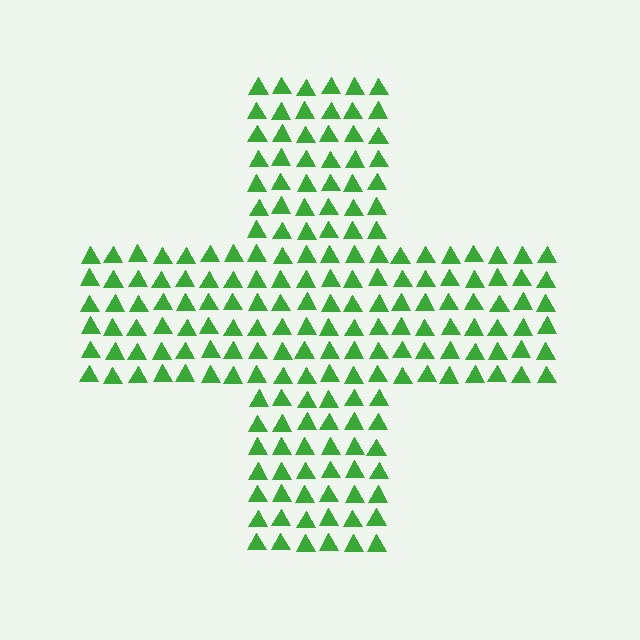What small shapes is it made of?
It is made of small triangles.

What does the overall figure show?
The overall figure shows a cross.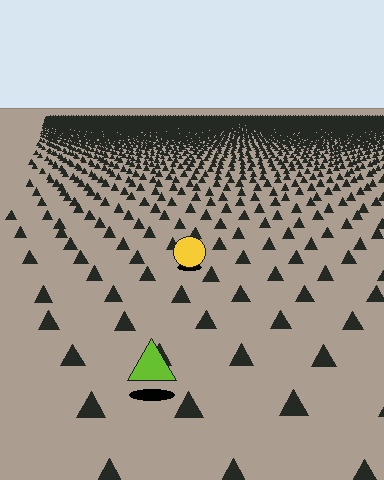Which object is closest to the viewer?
The lime triangle is closest. The texture marks near it are larger and more spread out.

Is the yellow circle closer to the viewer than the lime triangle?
No. The lime triangle is closer — you can tell from the texture gradient: the ground texture is coarser near it.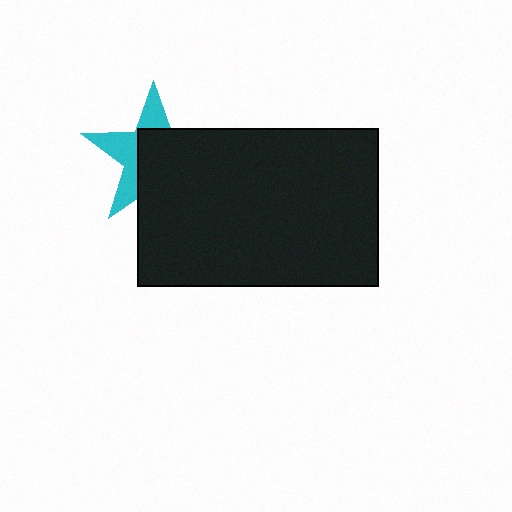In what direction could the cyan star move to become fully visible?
The cyan star could move toward the upper-left. That would shift it out from behind the black rectangle entirely.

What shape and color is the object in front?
The object in front is a black rectangle.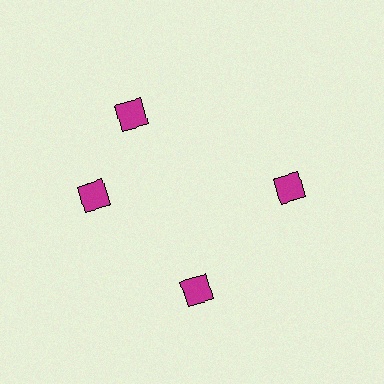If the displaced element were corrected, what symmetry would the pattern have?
It would have 4-fold rotational symmetry — the pattern would map onto itself every 90 degrees.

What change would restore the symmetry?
The symmetry would be restored by rotating it back into even spacing with its neighbors so that all 4 diamonds sit at equal angles and equal distance from the center.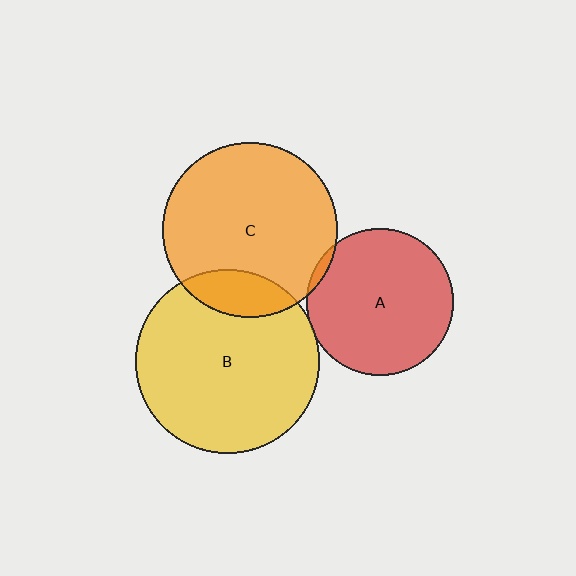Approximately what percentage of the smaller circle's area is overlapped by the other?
Approximately 15%.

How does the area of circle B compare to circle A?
Approximately 1.6 times.